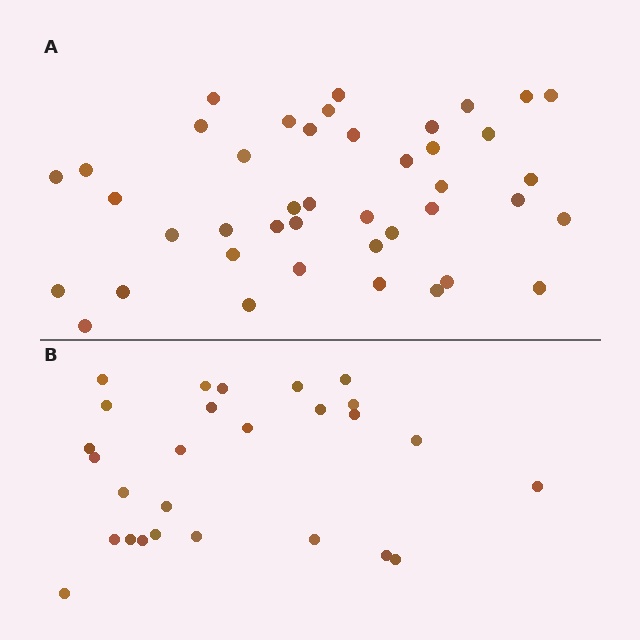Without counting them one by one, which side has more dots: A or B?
Region A (the top region) has more dots.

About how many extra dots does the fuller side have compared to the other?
Region A has approximately 15 more dots than region B.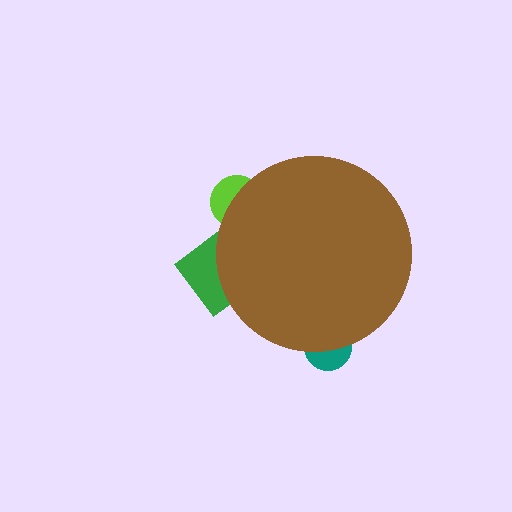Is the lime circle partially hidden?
Yes, the lime circle is partially hidden behind the brown circle.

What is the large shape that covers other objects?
A brown circle.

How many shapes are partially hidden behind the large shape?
3 shapes are partially hidden.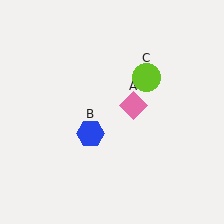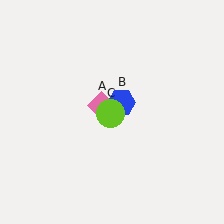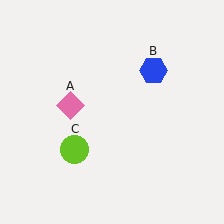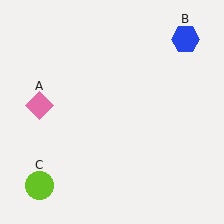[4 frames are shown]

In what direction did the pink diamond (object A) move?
The pink diamond (object A) moved left.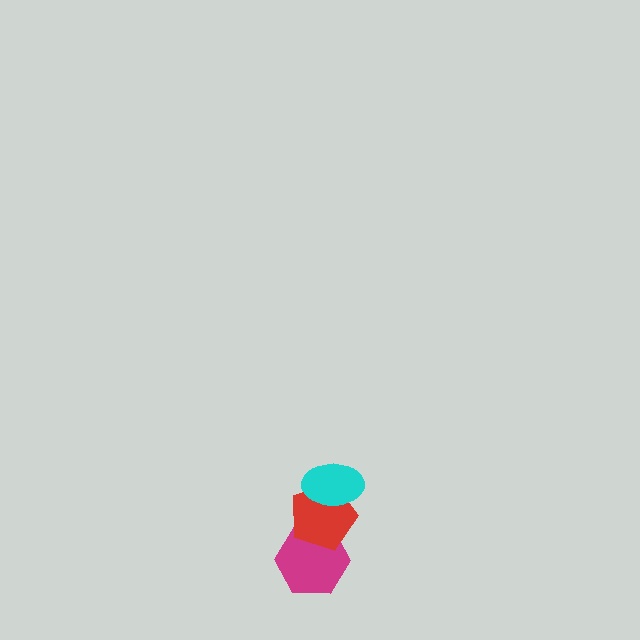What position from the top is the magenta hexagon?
The magenta hexagon is 3rd from the top.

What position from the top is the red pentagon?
The red pentagon is 2nd from the top.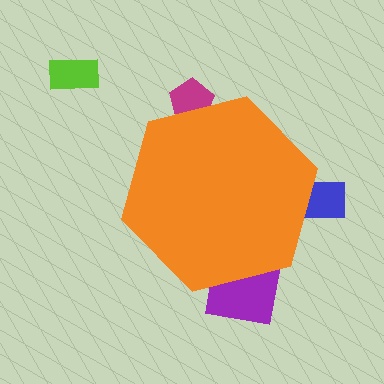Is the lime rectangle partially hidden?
No, the lime rectangle is fully visible.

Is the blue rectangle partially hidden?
Yes, the blue rectangle is partially hidden behind the orange hexagon.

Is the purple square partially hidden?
Yes, the purple square is partially hidden behind the orange hexagon.